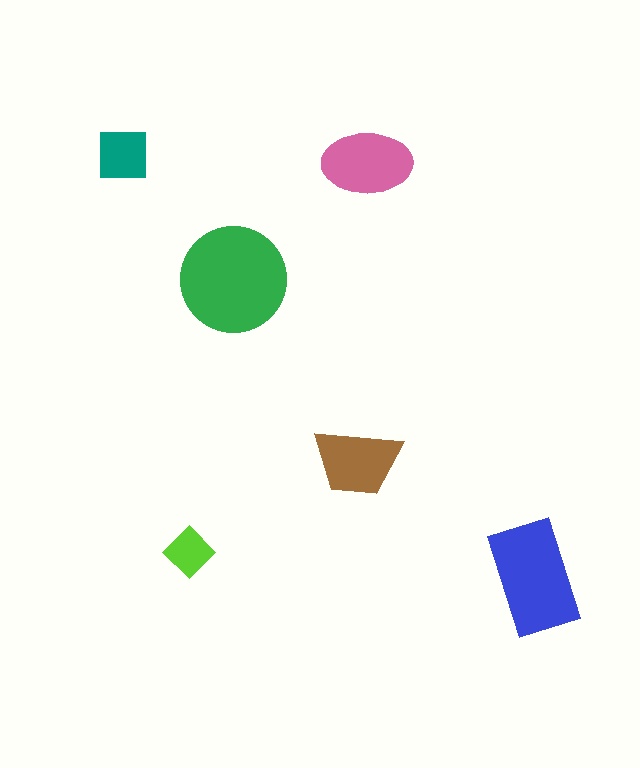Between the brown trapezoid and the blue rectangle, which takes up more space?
The blue rectangle.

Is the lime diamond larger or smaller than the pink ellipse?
Smaller.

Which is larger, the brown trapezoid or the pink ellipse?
The pink ellipse.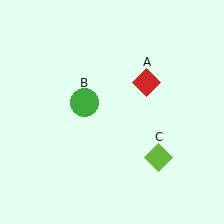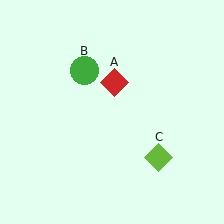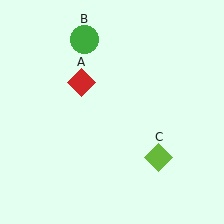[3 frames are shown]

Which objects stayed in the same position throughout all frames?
Lime diamond (object C) remained stationary.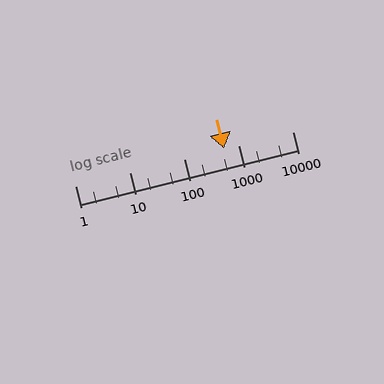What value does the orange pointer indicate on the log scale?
The pointer indicates approximately 550.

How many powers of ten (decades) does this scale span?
The scale spans 4 decades, from 1 to 10000.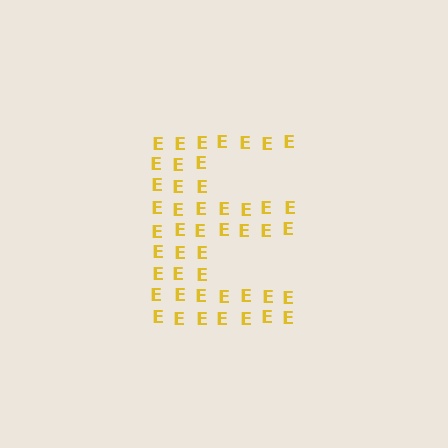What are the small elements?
The small elements are letter E's.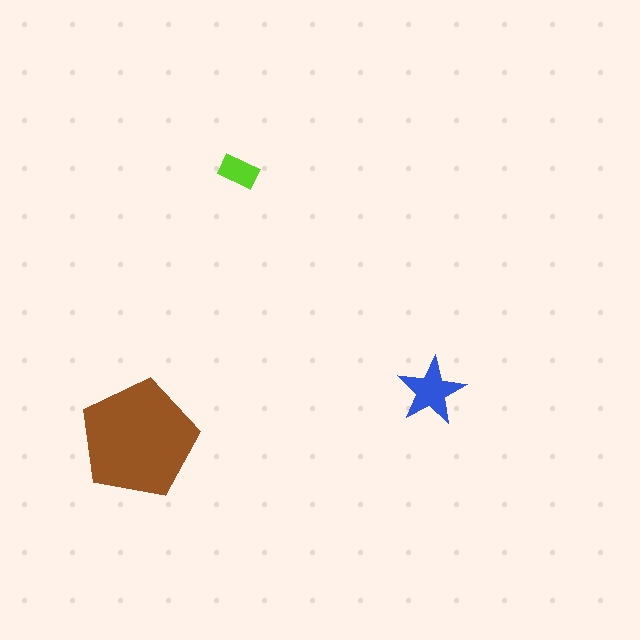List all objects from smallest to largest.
The lime rectangle, the blue star, the brown pentagon.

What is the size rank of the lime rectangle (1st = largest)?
3rd.